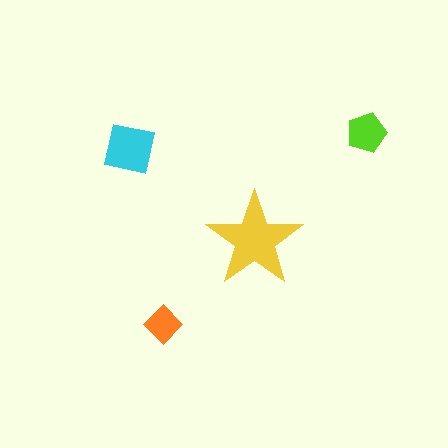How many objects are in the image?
There are 4 objects in the image.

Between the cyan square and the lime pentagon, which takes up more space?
The cyan square.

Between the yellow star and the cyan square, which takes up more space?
The yellow star.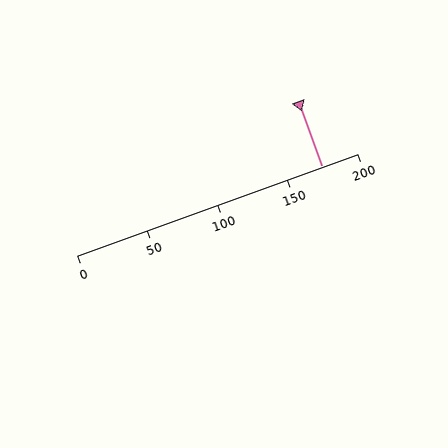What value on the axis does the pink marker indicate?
The marker indicates approximately 175.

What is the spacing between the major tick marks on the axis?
The major ticks are spaced 50 apart.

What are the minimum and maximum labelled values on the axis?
The axis runs from 0 to 200.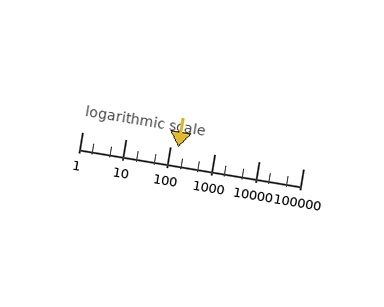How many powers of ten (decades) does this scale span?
The scale spans 5 decades, from 1 to 100000.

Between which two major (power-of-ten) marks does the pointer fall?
The pointer is between 100 and 1000.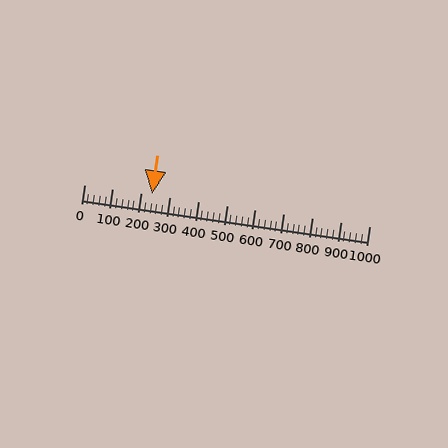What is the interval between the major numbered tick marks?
The major tick marks are spaced 100 units apart.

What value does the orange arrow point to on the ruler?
The orange arrow points to approximately 239.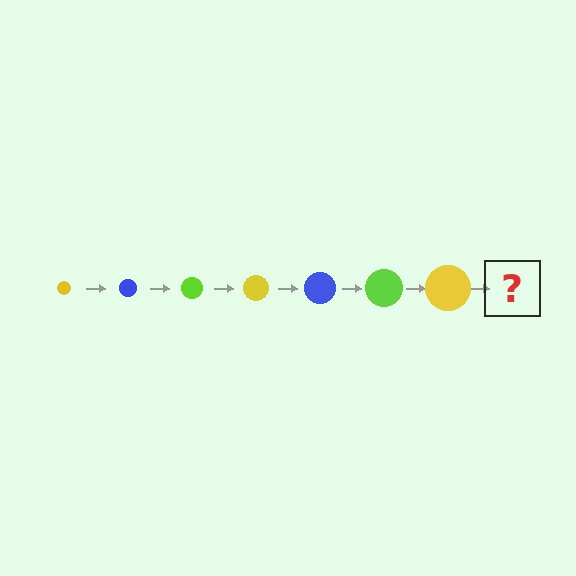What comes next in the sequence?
The next element should be a blue circle, larger than the previous one.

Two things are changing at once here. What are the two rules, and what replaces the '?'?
The two rules are that the circle grows larger each step and the color cycles through yellow, blue, and lime. The '?' should be a blue circle, larger than the previous one.